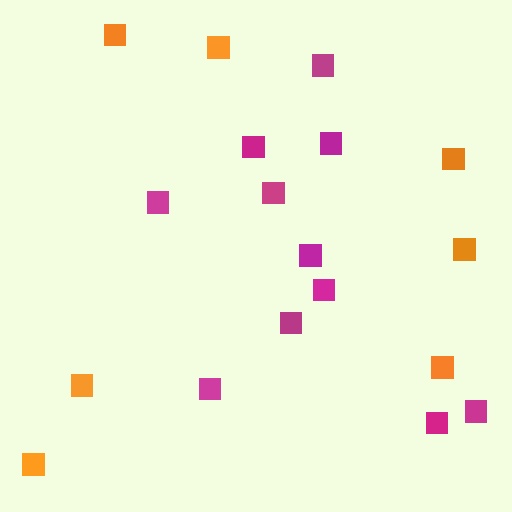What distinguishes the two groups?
There are 2 groups: one group of orange squares (7) and one group of magenta squares (11).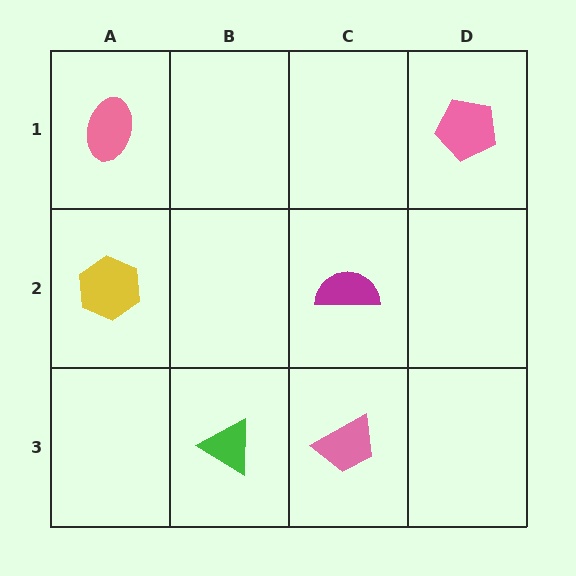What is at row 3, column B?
A green triangle.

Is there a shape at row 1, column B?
No, that cell is empty.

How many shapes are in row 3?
2 shapes.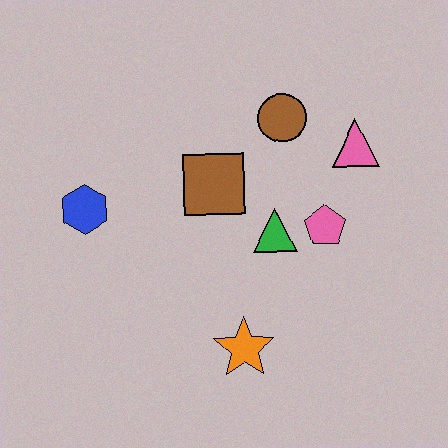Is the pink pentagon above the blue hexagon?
No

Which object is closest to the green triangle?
The pink pentagon is closest to the green triangle.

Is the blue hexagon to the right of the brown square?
No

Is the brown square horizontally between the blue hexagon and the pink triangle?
Yes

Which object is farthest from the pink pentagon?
The blue hexagon is farthest from the pink pentagon.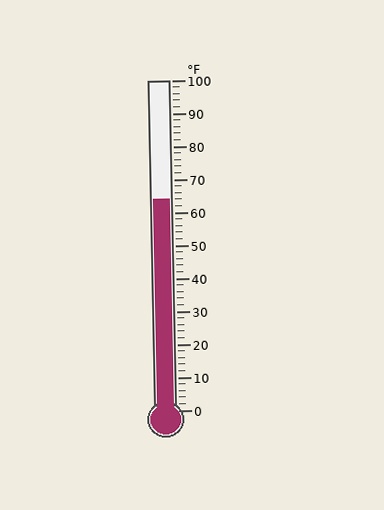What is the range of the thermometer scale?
The thermometer scale ranges from 0°F to 100°F.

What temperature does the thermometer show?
The thermometer shows approximately 64°F.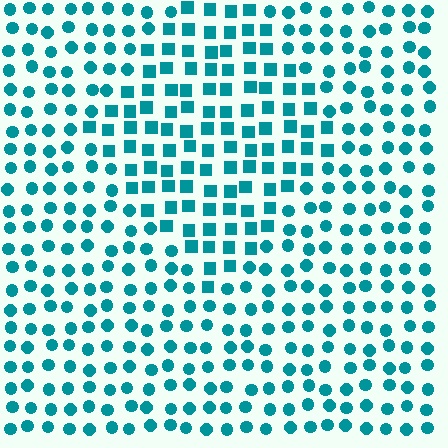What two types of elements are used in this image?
The image uses squares inside the diamond region and circles outside it.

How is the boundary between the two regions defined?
The boundary is defined by a change in element shape: squares inside vs. circles outside. All elements share the same color and spacing.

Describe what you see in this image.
The image is filled with small teal elements arranged in a uniform grid. A diamond-shaped region contains squares, while the surrounding area contains circles. The boundary is defined purely by the change in element shape.